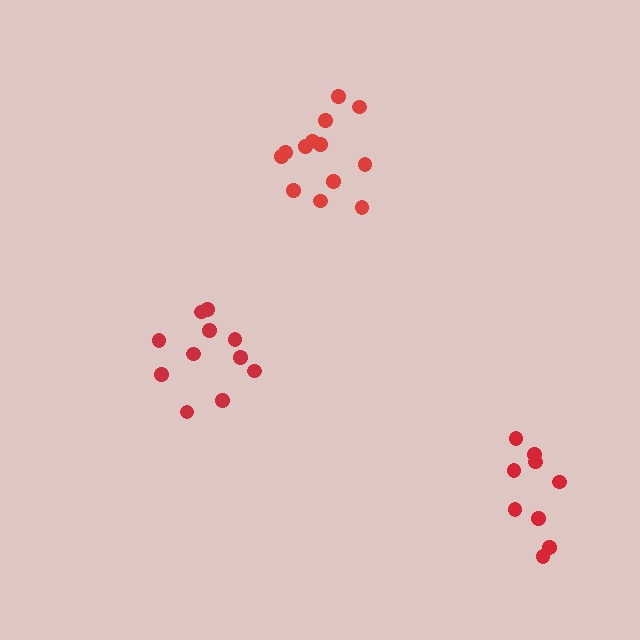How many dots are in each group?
Group 1: 13 dots, Group 2: 11 dots, Group 3: 9 dots (33 total).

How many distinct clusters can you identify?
There are 3 distinct clusters.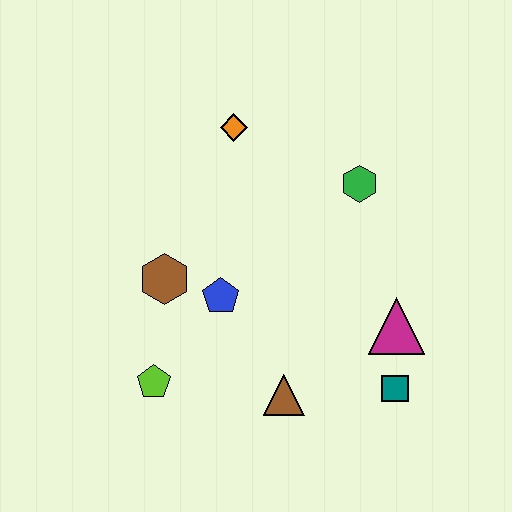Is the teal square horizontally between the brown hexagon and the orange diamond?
No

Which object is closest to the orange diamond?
The green hexagon is closest to the orange diamond.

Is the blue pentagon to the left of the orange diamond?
Yes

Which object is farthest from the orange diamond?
The teal square is farthest from the orange diamond.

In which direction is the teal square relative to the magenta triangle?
The teal square is below the magenta triangle.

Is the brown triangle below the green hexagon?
Yes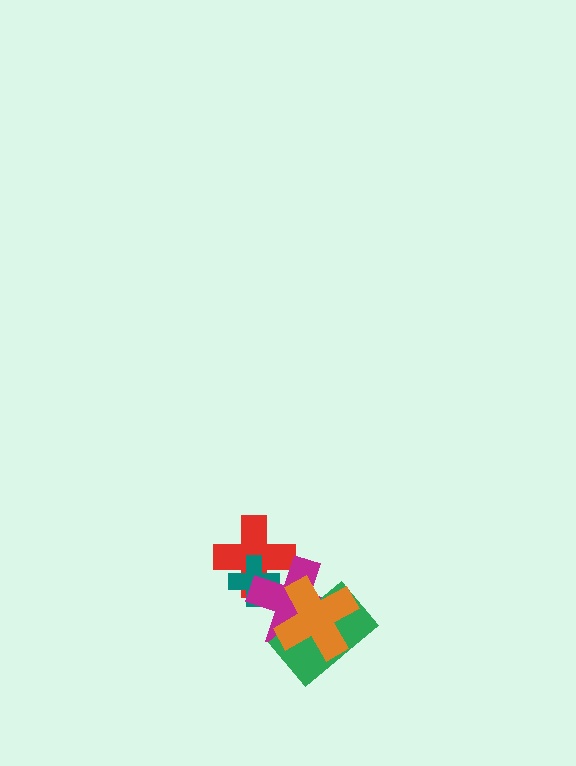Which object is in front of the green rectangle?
The orange cross is in front of the green rectangle.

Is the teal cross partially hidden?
Yes, it is partially covered by another shape.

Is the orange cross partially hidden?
No, no other shape covers it.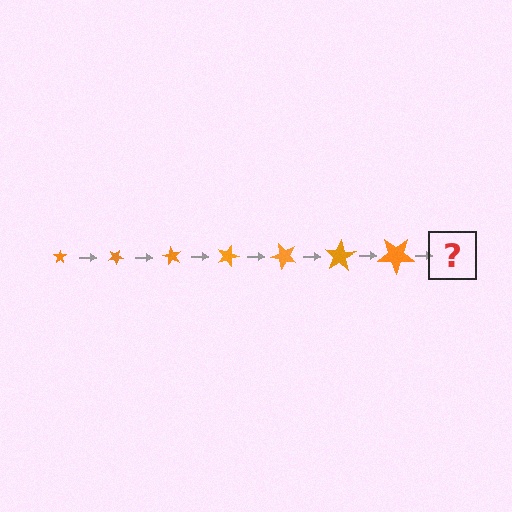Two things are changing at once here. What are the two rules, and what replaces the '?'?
The two rules are that the star grows larger each step and it rotates 30 degrees each step. The '?' should be a star, larger than the previous one and rotated 210 degrees from the start.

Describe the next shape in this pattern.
It should be a star, larger than the previous one and rotated 210 degrees from the start.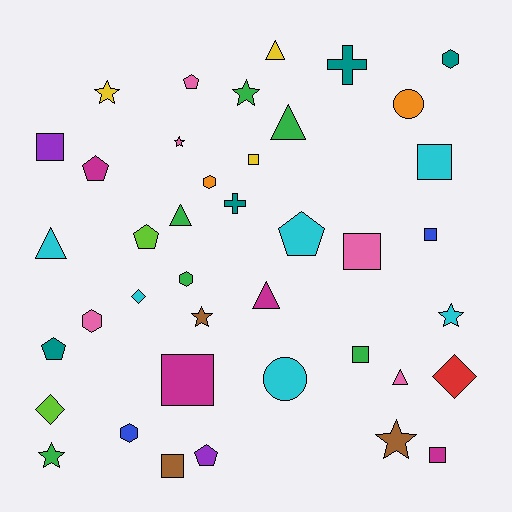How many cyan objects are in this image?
There are 6 cyan objects.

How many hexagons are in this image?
There are 5 hexagons.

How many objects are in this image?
There are 40 objects.